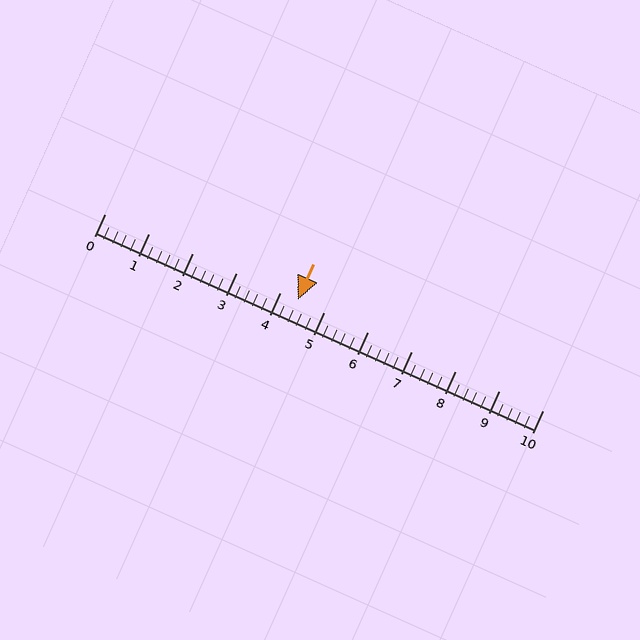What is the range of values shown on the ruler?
The ruler shows values from 0 to 10.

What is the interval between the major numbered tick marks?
The major tick marks are spaced 1 units apart.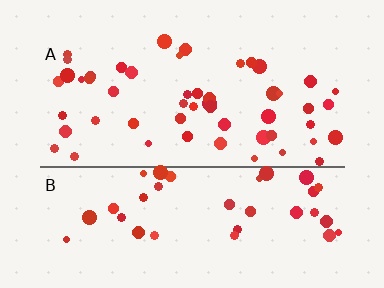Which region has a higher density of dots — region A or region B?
A (the top).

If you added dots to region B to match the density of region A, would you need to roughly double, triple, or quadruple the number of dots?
Approximately double.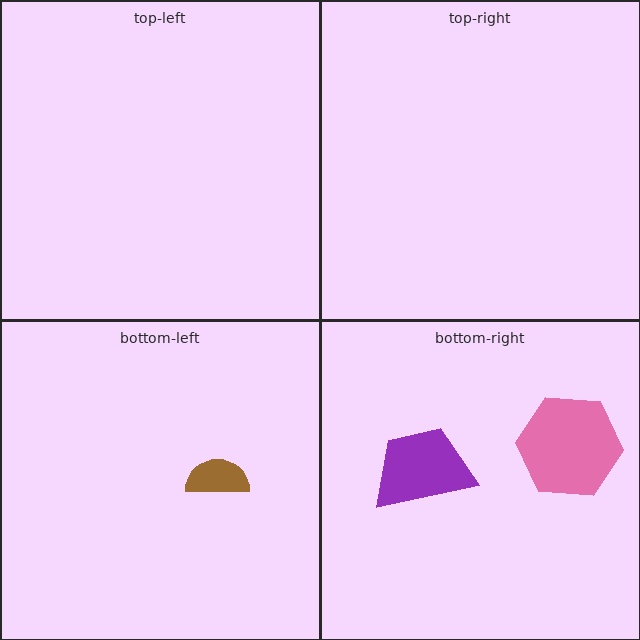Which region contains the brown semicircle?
The bottom-left region.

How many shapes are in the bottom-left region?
1.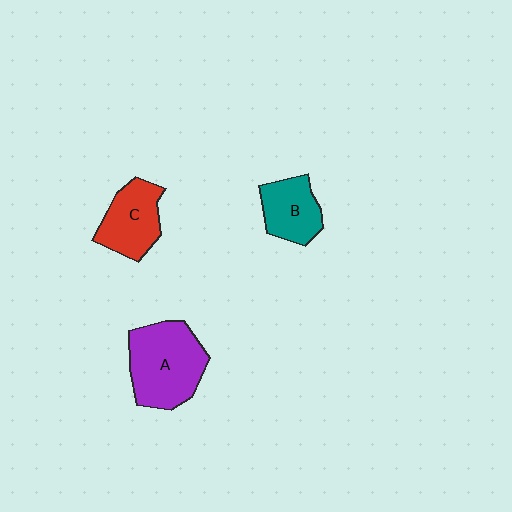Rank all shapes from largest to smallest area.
From largest to smallest: A (purple), C (red), B (teal).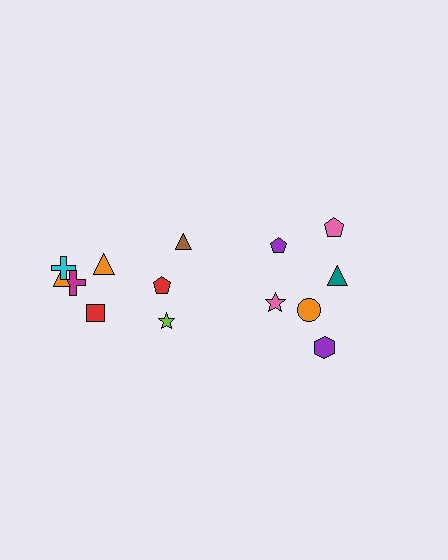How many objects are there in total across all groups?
There are 14 objects.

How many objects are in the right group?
There are 6 objects.